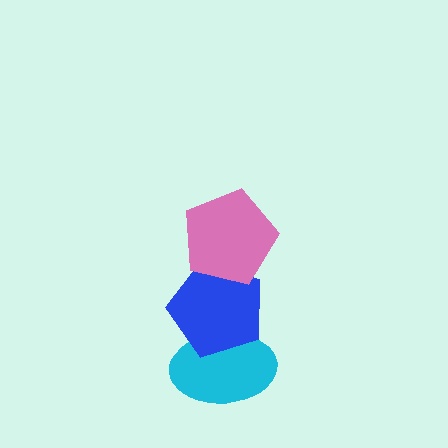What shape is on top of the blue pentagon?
The pink pentagon is on top of the blue pentagon.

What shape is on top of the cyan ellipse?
The blue pentagon is on top of the cyan ellipse.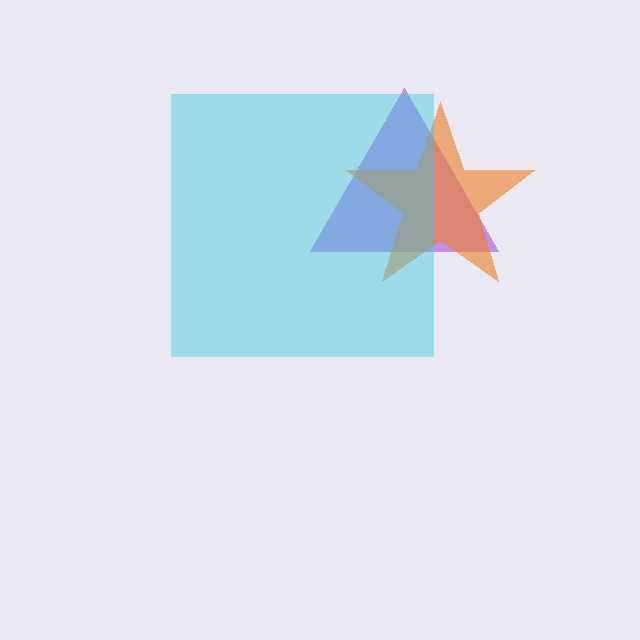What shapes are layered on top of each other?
The layered shapes are: a purple triangle, an orange star, a cyan square.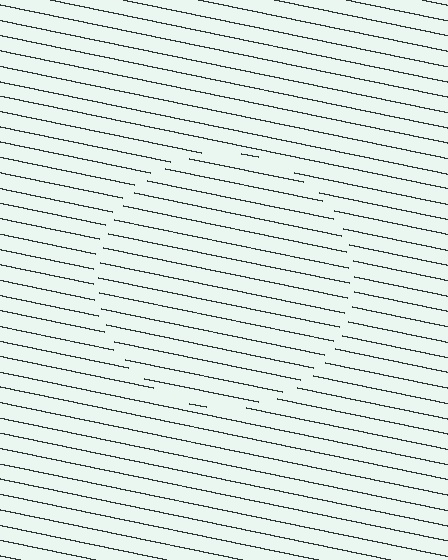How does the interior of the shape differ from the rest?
The interior of the shape contains the same grating, shifted by half a period — the contour is defined by the phase discontinuity where line-ends from the inner and outer gratings abut.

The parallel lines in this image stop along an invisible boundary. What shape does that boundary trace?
An illusory circle. The interior of the shape contains the same grating, shifted by half a period — the contour is defined by the phase discontinuity where line-ends from the inner and outer gratings abut.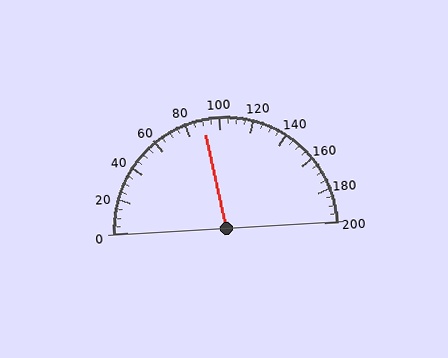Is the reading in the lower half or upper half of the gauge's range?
The reading is in the lower half of the range (0 to 200).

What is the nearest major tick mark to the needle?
The nearest major tick mark is 80.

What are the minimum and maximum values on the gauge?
The gauge ranges from 0 to 200.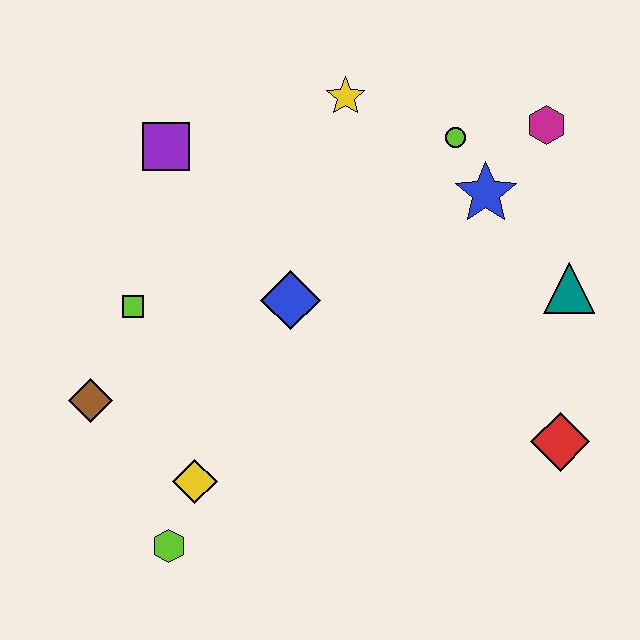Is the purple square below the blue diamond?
No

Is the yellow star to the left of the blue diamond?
No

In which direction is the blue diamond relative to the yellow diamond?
The blue diamond is above the yellow diamond.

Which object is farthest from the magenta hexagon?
The lime hexagon is farthest from the magenta hexagon.